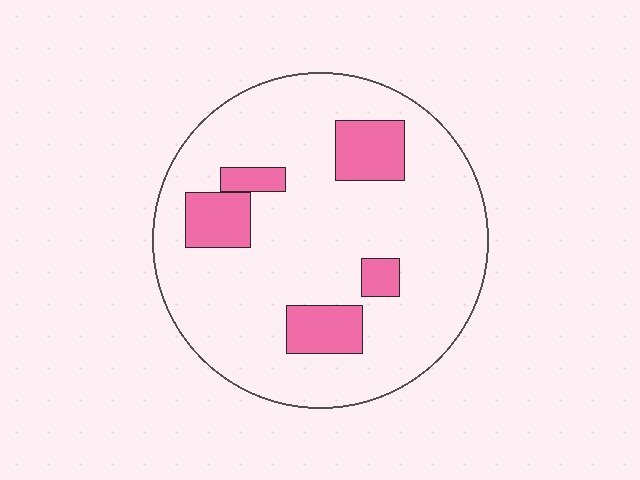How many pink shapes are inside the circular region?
5.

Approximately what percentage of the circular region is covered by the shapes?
Approximately 15%.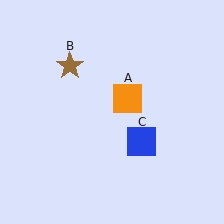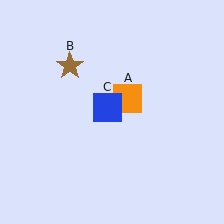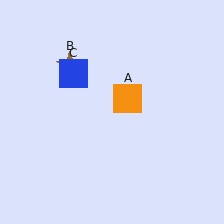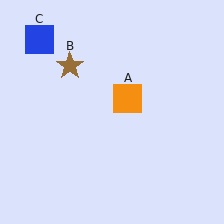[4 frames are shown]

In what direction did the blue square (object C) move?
The blue square (object C) moved up and to the left.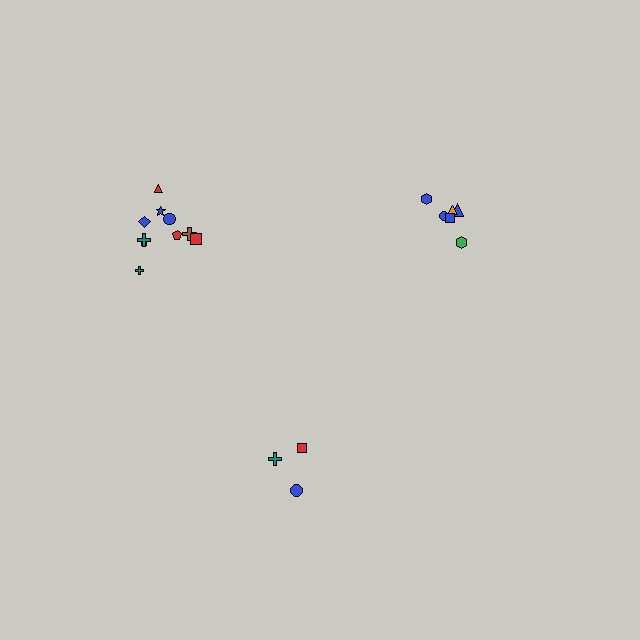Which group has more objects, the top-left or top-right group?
The top-left group.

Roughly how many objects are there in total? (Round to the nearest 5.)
Roughly 20 objects in total.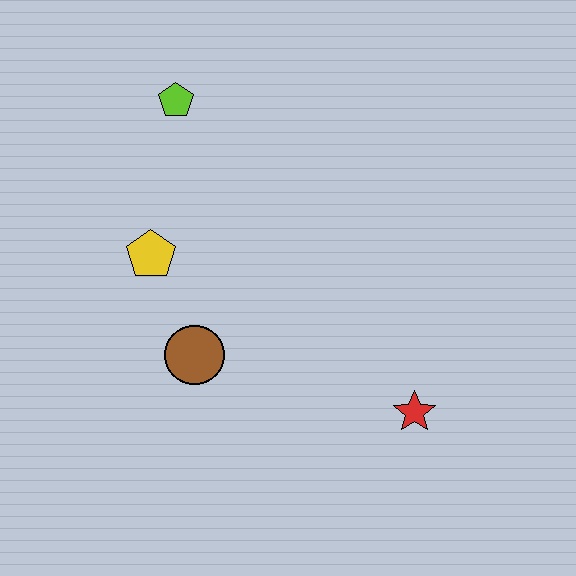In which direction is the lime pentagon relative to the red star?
The lime pentagon is above the red star.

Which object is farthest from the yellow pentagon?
The red star is farthest from the yellow pentagon.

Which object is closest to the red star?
The brown circle is closest to the red star.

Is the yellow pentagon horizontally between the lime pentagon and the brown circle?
No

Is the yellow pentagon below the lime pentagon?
Yes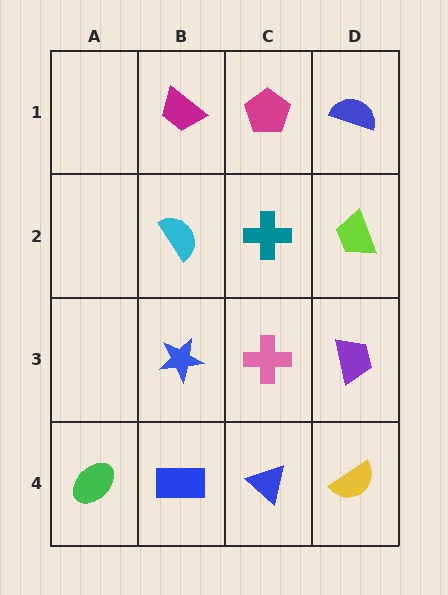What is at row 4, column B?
A blue rectangle.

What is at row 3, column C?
A pink cross.